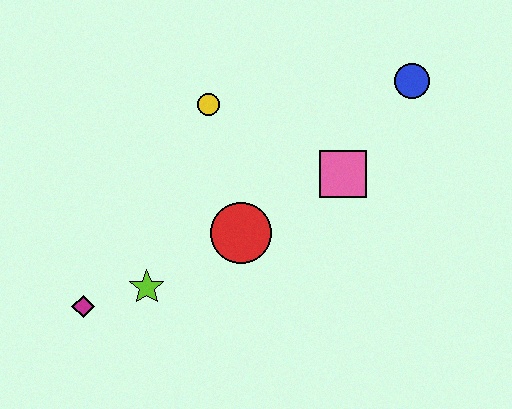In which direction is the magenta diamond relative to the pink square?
The magenta diamond is to the left of the pink square.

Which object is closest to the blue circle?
The pink square is closest to the blue circle.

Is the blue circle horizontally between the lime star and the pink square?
No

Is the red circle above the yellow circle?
No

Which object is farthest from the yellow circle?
The magenta diamond is farthest from the yellow circle.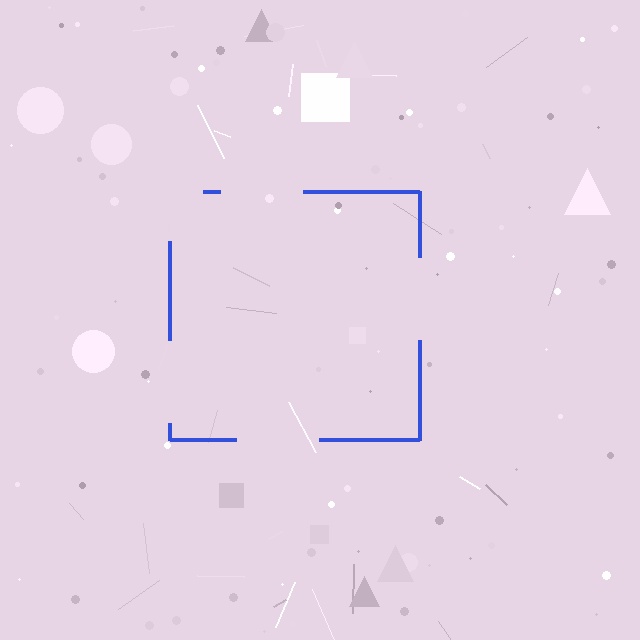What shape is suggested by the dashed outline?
The dashed outline suggests a square.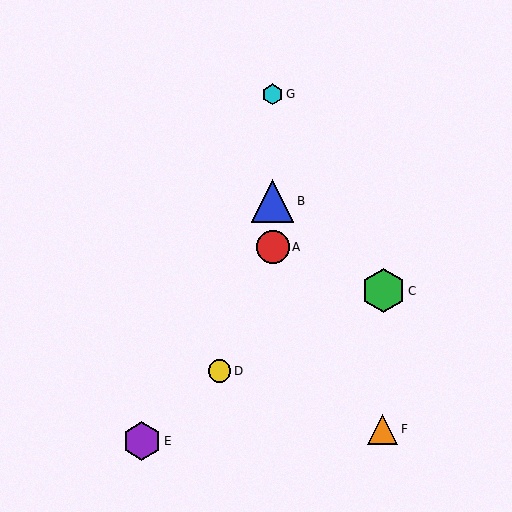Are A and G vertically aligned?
Yes, both are at x≈273.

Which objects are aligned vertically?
Objects A, B, G are aligned vertically.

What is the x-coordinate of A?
Object A is at x≈273.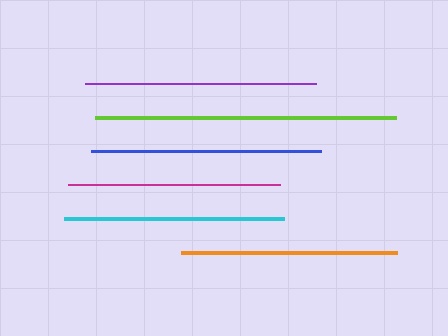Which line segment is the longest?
The lime line is the longest at approximately 301 pixels.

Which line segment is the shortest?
The magenta line is the shortest at approximately 212 pixels.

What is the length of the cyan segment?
The cyan segment is approximately 220 pixels long.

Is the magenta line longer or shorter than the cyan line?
The cyan line is longer than the magenta line.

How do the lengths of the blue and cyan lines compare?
The blue and cyan lines are approximately the same length.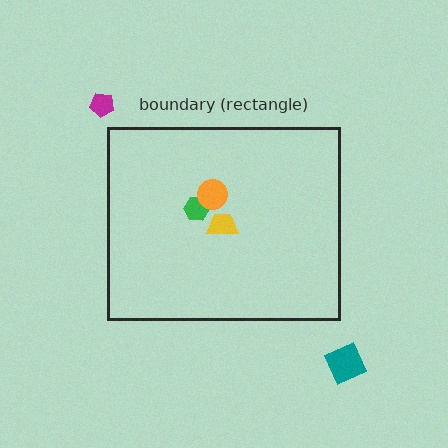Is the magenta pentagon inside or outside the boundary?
Outside.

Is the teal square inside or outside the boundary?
Outside.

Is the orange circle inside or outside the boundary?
Inside.